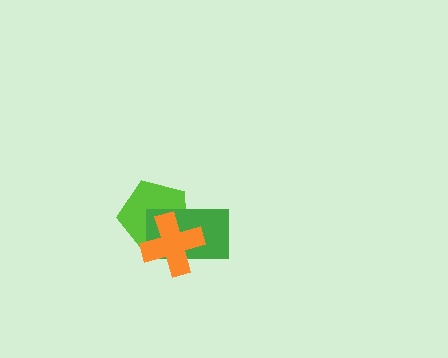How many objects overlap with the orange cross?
2 objects overlap with the orange cross.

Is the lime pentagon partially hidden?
Yes, it is partially covered by another shape.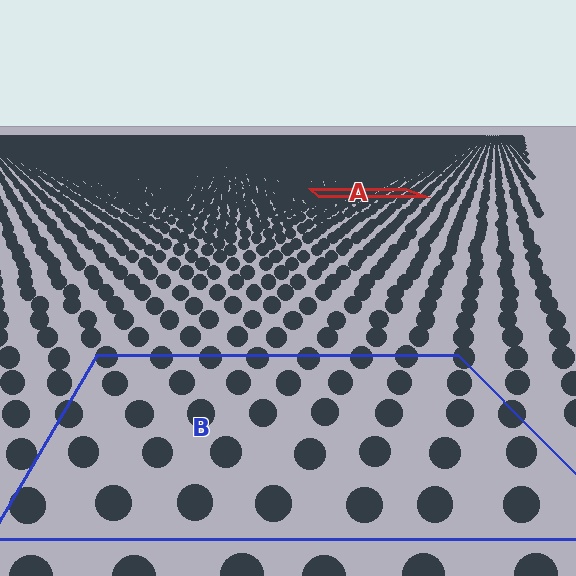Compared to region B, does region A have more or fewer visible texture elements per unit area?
Region A has more texture elements per unit area — they are packed more densely because it is farther away.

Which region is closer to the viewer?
Region B is closer. The texture elements there are larger and more spread out.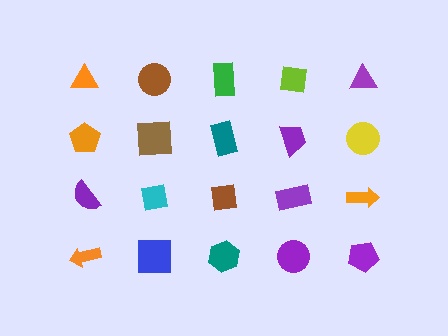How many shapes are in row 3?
5 shapes.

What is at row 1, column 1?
An orange triangle.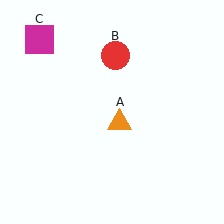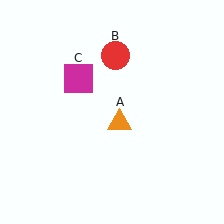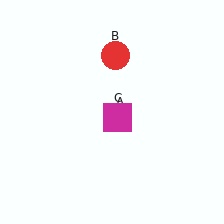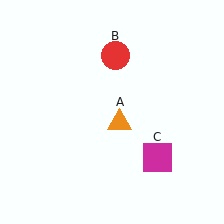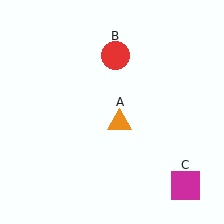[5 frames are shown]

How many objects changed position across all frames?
1 object changed position: magenta square (object C).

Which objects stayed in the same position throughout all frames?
Orange triangle (object A) and red circle (object B) remained stationary.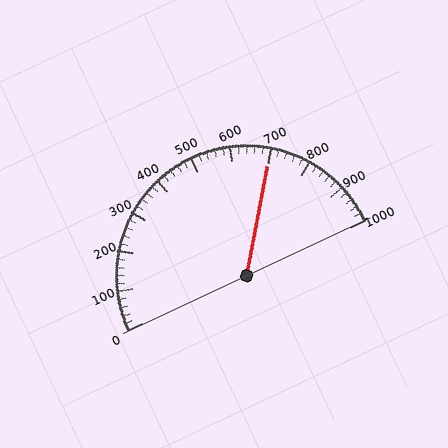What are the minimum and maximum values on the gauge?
The gauge ranges from 0 to 1000.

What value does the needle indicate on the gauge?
The needle indicates approximately 700.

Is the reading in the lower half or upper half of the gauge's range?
The reading is in the upper half of the range (0 to 1000).